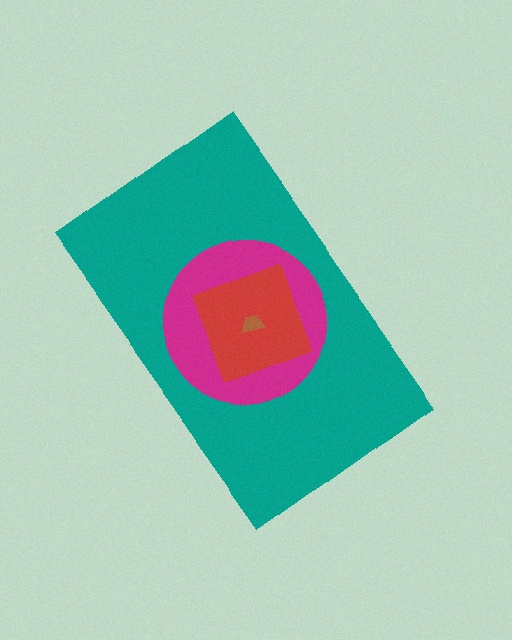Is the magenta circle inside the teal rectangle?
Yes.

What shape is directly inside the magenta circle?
The red square.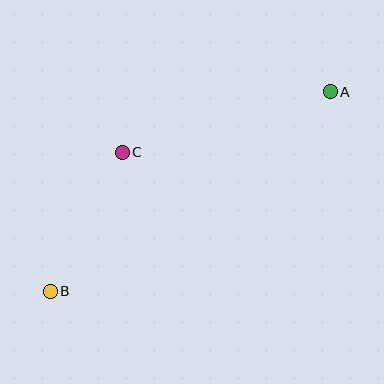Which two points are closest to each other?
Points B and C are closest to each other.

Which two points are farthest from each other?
Points A and B are farthest from each other.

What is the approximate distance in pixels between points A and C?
The distance between A and C is approximately 217 pixels.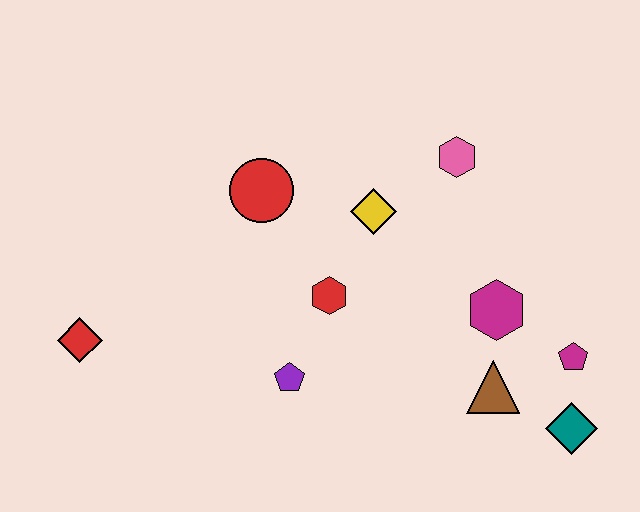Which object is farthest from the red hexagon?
The teal diamond is farthest from the red hexagon.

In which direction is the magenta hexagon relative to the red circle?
The magenta hexagon is to the right of the red circle.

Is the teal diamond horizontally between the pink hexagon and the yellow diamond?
No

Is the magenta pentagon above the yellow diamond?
No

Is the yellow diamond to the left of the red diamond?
No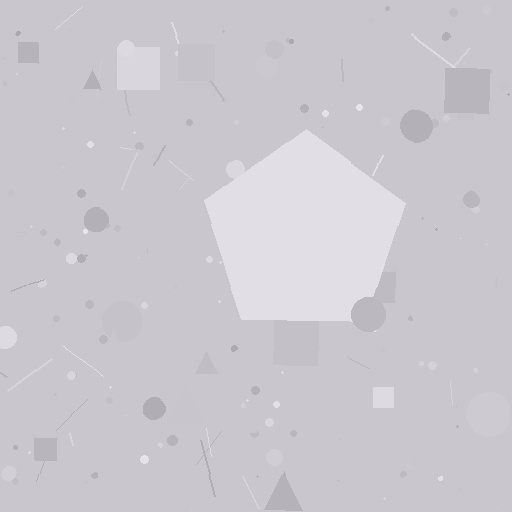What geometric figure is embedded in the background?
A pentagon is embedded in the background.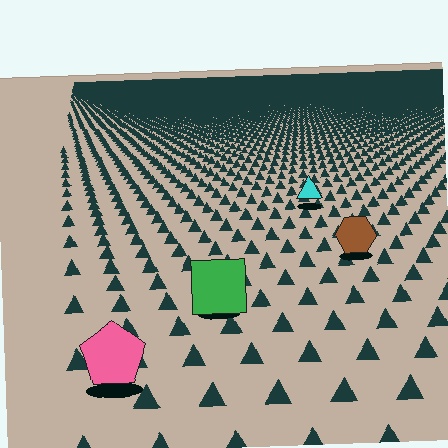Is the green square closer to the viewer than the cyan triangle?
Yes. The green square is closer — you can tell from the texture gradient: the ground texture is coarser near it.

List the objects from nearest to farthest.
From nearest to farthest: the pink pentagon, the green square, the brown hexagon, the cyan triangle.